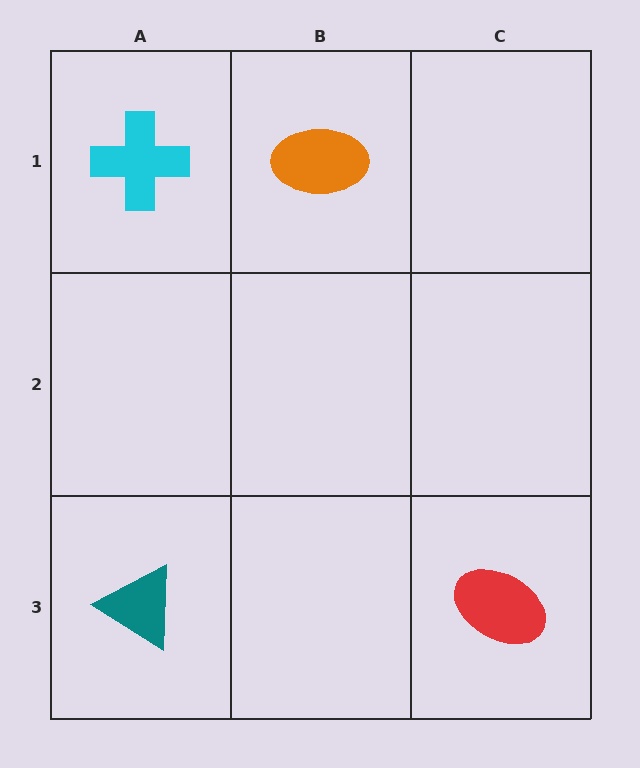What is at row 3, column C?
A red ellipse.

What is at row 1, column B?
An orange ellipse.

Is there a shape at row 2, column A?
No, that cell is empty.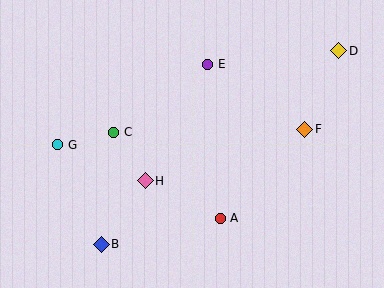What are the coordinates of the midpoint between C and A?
The midpoint between C and A is at (167, 175).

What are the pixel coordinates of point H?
Point H is at (145, 181).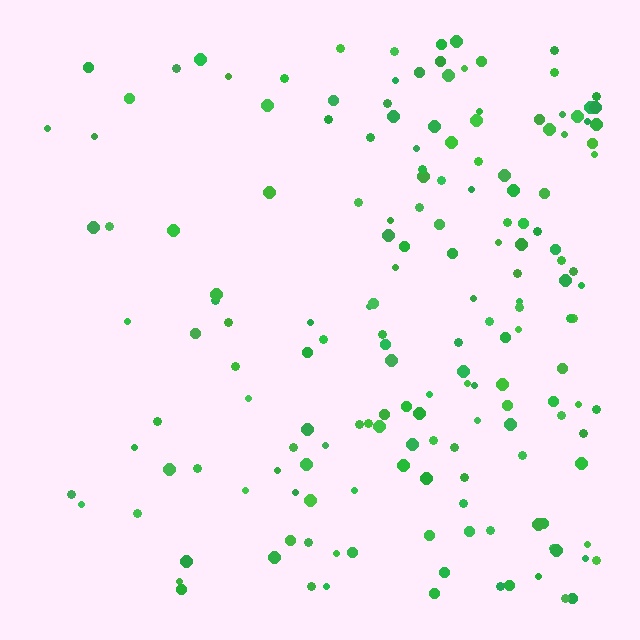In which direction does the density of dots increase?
From left to right, with the right side densest.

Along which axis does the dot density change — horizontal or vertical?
Horizontal.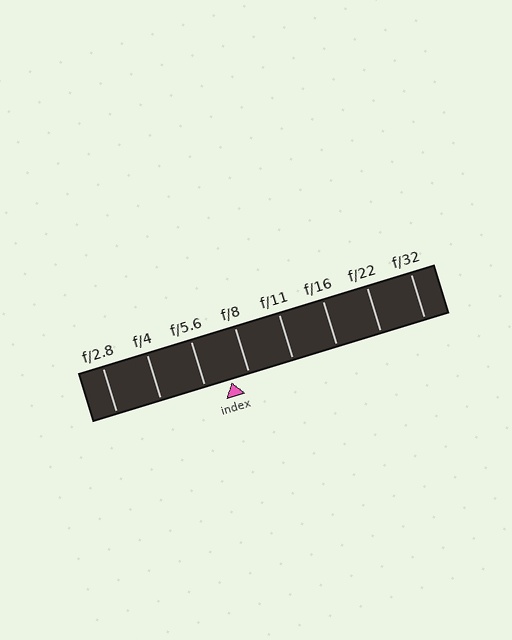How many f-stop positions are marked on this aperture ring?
There are 8 f-stop positions marked.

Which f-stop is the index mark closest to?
The index mark is closest to f/8.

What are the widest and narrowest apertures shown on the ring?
The widest aperture shown is f/2.8 and the narrowest is f/32.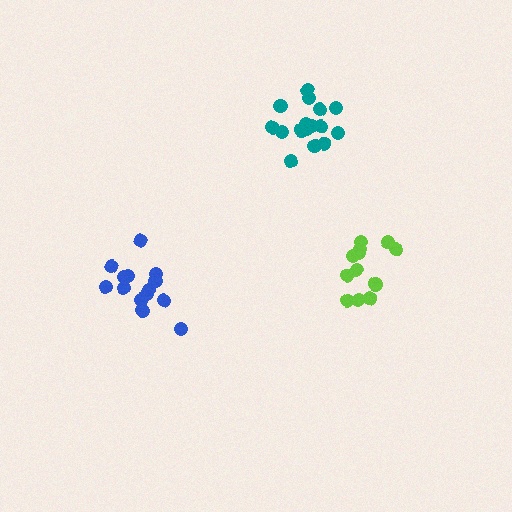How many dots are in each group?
Group 1: 14 dots, Group 2: 16 dots, Group 3: 12 dots (42 total).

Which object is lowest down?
The blue cluster is bottommost.